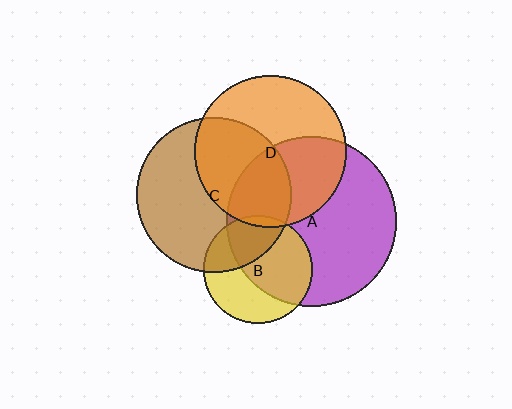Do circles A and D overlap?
Yes.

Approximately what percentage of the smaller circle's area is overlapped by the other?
Approximately 45%.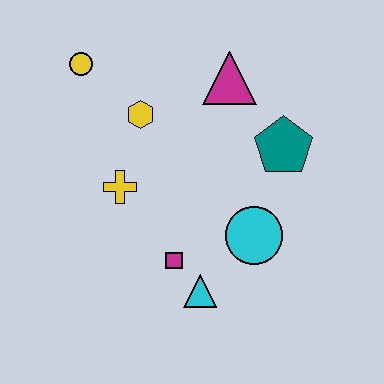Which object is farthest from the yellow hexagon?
The cyan triangle is farthest from the yellow hexagon.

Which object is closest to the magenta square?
The cyan triangle is closest to the magenta square.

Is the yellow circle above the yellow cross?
Yes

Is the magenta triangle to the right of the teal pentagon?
No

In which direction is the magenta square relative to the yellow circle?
The magenta square is below the yellow circle.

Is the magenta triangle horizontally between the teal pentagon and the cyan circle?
No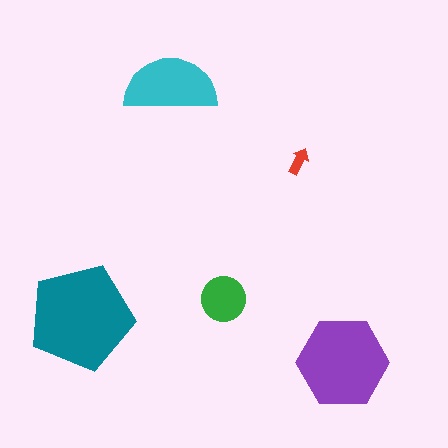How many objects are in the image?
There are 5 objects in the image.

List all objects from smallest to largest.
The red arrow, the green circle, the cyan semicircle, the purple hexagon, the teal pentagon.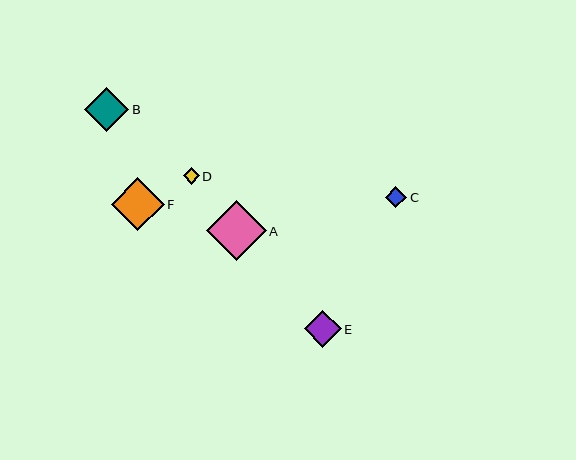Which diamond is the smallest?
Diamond D is the smallest with a size of approximately 16 pixels.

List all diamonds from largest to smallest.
From largest to smallest: A, F, B, E, C, D.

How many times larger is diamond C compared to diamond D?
Diamond C is approximately 1.3 times the size of diamond D.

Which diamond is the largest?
Diamond A is the largest with a size of approximately 59 pixels.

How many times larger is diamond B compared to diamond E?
Diamond B is approximately 1.2 times the size of diamond E.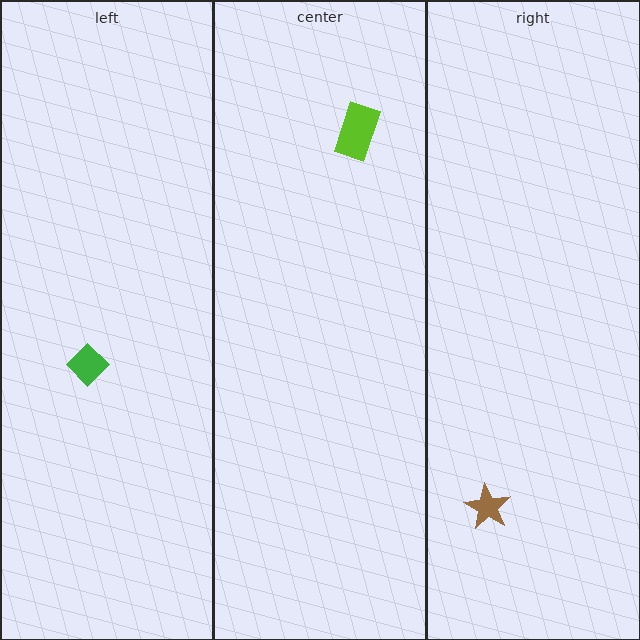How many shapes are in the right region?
1.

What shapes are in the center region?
The lime rectangle.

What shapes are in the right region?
The brown star.